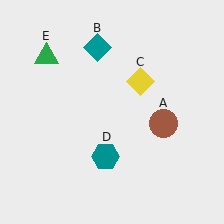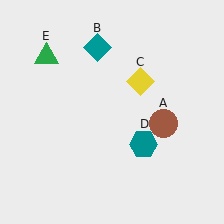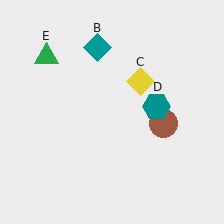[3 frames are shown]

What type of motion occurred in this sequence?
The teal hexagon (object D) rotated counterclockwise around the center of the scene.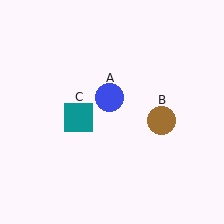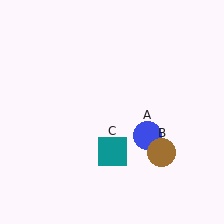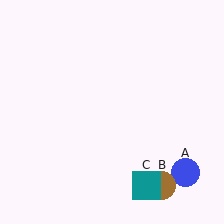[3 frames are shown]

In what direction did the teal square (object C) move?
The teal square (object C) moved down and to the right.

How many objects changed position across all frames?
3 objects changed position: blue circle (object A), brown circle (object B), teal square (object C).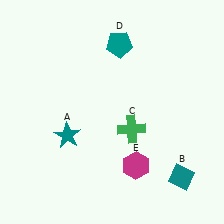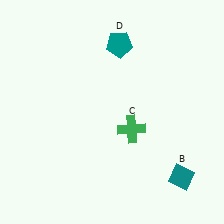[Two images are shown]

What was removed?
The magenta hexagon (E), the teal star (A) were removed in Image 2.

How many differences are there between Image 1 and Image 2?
There are 2 differences between the two images.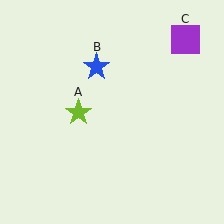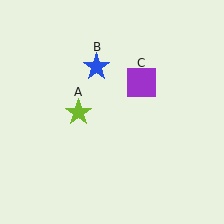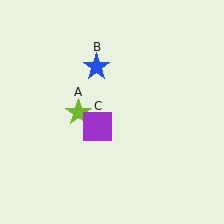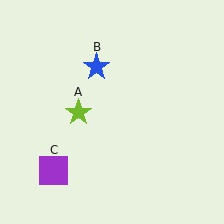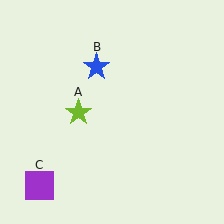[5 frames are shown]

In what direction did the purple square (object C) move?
The purple square (object C) moved down and to the left.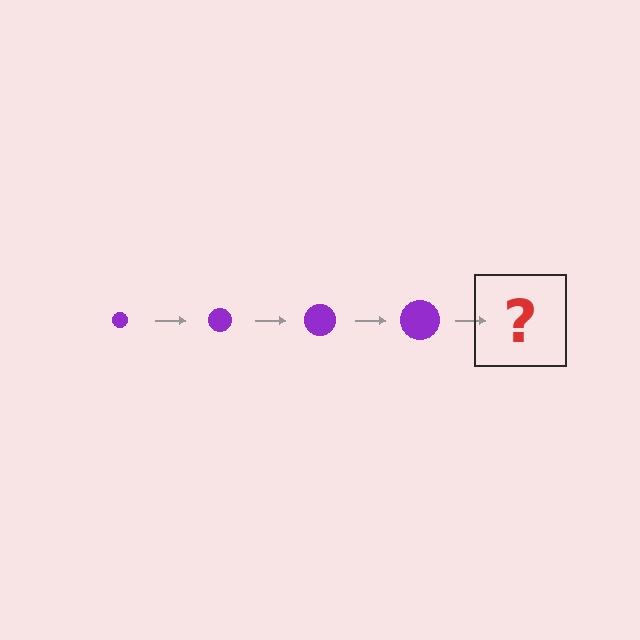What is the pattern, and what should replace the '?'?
The pattern is that the circle gets progressively larger each step. The '?' should be a purple circle, larger than the previous one.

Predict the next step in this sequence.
The next step is a purple circle, larger than the previous one.